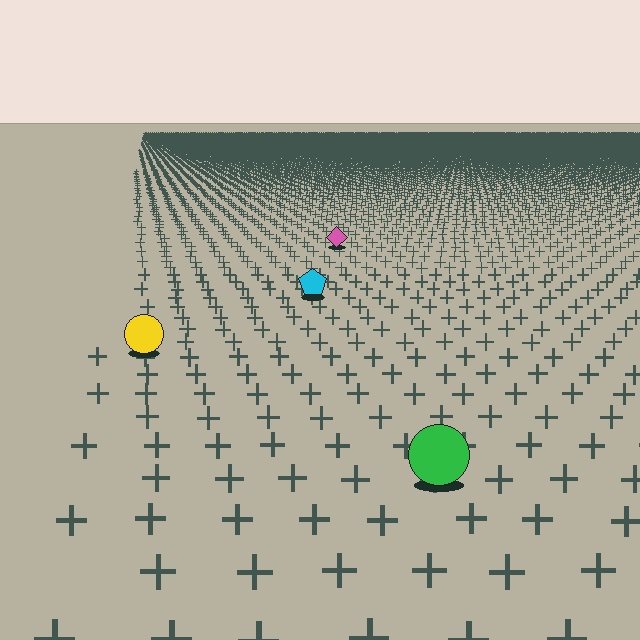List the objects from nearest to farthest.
From nearest to farthest: the green circle, the yellow circle, the cyan pentagon, the pink diamond.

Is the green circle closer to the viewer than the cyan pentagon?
Yes. The green circle is closer — you can tell from the texture gradient: the ground texture is coarser near it.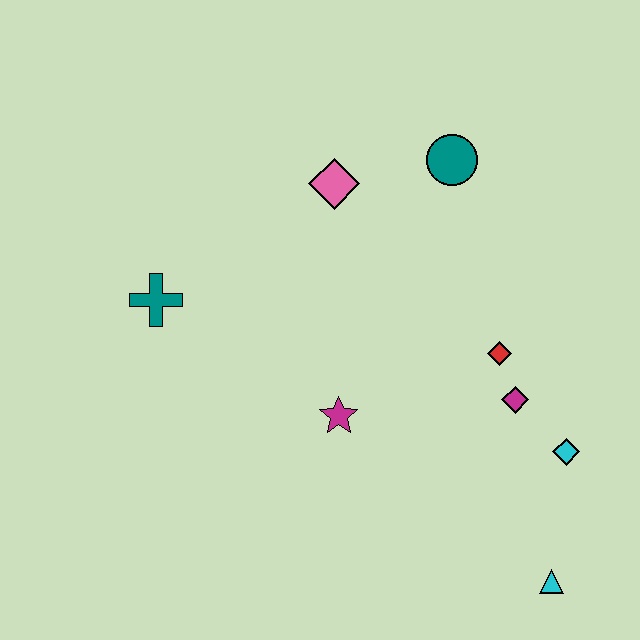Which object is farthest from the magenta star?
The teal circle is farthest from the magenta star.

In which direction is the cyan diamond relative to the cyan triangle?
The cyan diamond is above the cyan triangle.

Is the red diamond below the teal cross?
Yes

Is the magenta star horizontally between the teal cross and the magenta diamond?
Yes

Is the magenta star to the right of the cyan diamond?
No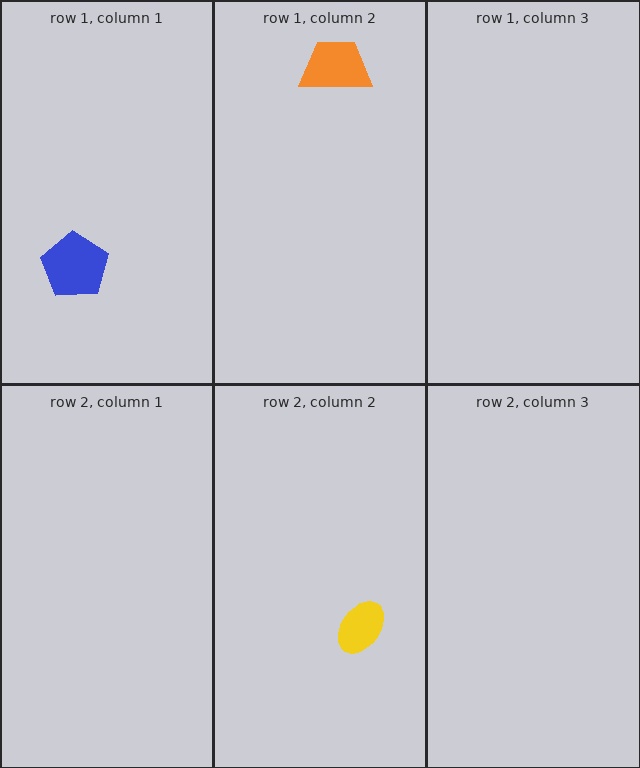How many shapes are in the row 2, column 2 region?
1.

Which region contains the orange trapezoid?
The row 1, column 2 region.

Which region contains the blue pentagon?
The row 1, column 1 region.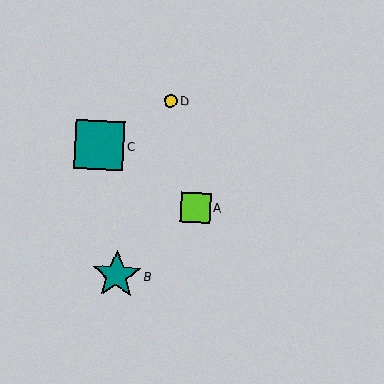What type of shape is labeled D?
Shape D is a yellow circle.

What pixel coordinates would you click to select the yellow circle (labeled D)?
Click at (170, 100) to select the yellow circle D.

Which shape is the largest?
The teal square (labeled C) is the largest.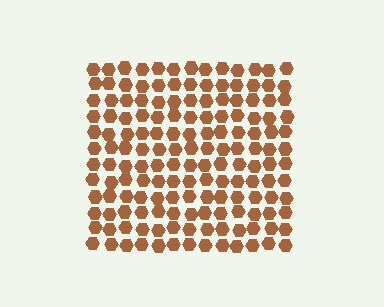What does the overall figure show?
The overall figure shows a square.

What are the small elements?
The small elements are hexagons.